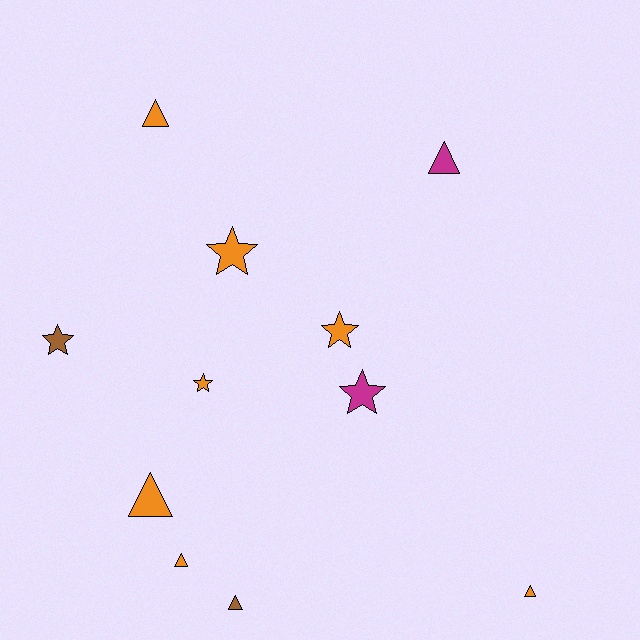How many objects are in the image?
There are 11 objects.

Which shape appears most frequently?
Triangle, with 6 objects.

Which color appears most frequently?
Orange, with 7 objects.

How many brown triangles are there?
There is 1 brown triangle.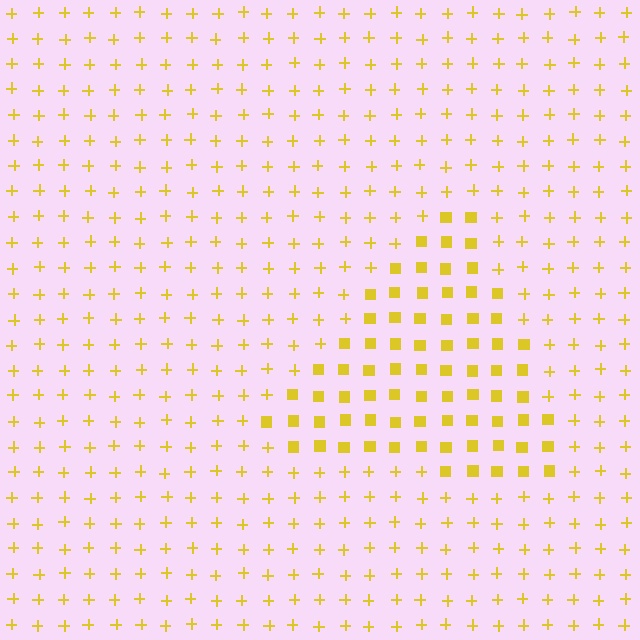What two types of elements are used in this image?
The image uses squares inside the triangle region and plus signs outside it.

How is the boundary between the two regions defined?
The boundary is defined by a change in element shape: squares inside vs. plus signs outside. All elements share the same color and spacing.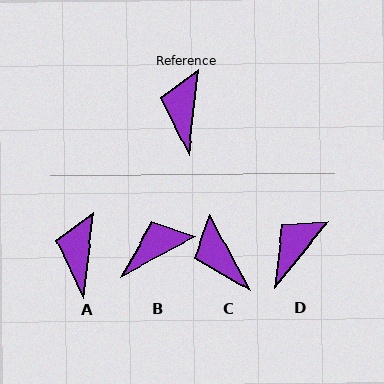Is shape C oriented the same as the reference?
No, it is off by about 34 degrees.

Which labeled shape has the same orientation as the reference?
A.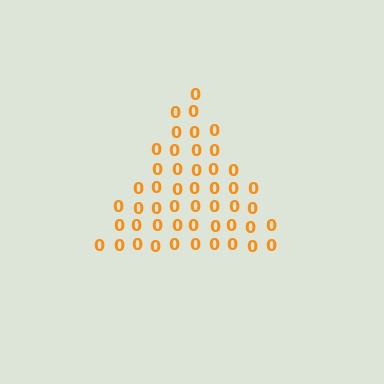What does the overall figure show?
The overall figure shows a triangle.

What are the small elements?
The small elements are digit 0's.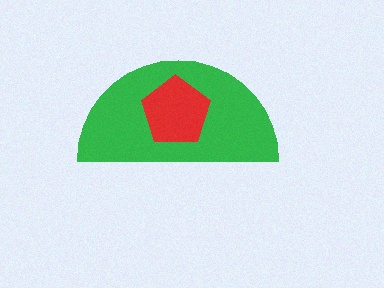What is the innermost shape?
The red pentagon.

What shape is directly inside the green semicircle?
The red pentagon.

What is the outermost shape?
The green semicircle.